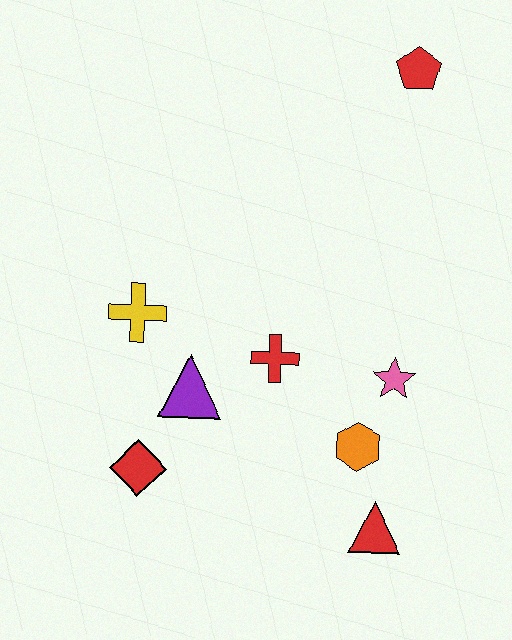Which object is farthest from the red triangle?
The red pentagon is farthest from the red triangle.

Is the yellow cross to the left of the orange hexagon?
Yes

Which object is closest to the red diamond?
The purple triangle is closest to the red diamond.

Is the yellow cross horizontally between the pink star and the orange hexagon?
No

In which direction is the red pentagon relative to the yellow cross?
The red pentagon is to the right of the yellow cross.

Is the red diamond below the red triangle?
No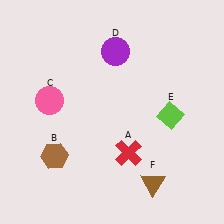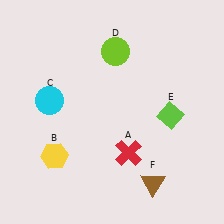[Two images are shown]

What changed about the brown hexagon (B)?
In Image 1, B is brown. In Image 2, it changed to yellow.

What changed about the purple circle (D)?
In Image 1, D is purple. In Image 2, it changed to lime.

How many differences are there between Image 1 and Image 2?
There are 3 differences between the two images.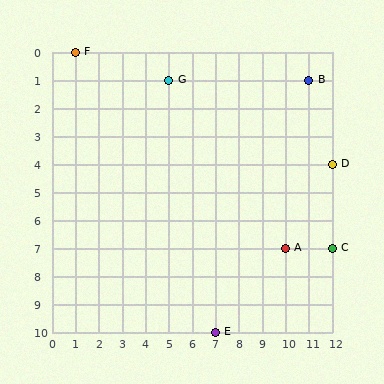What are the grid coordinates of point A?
Point A is at grid coordinates (10, 7).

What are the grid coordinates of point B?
Point B is at grid coordinates (11, 1).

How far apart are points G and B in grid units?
Points G and B are 6 columns apart.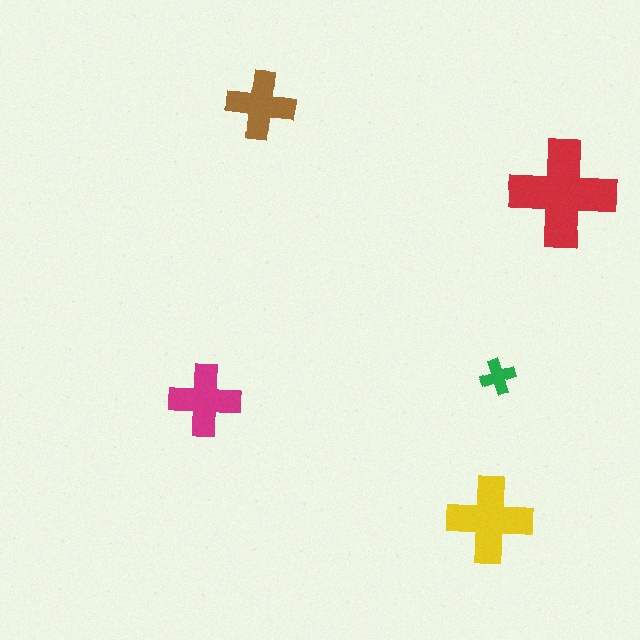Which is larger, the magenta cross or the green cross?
The magenta one.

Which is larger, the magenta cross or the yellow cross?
The yellow one.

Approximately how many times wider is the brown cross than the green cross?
About 2 times wider.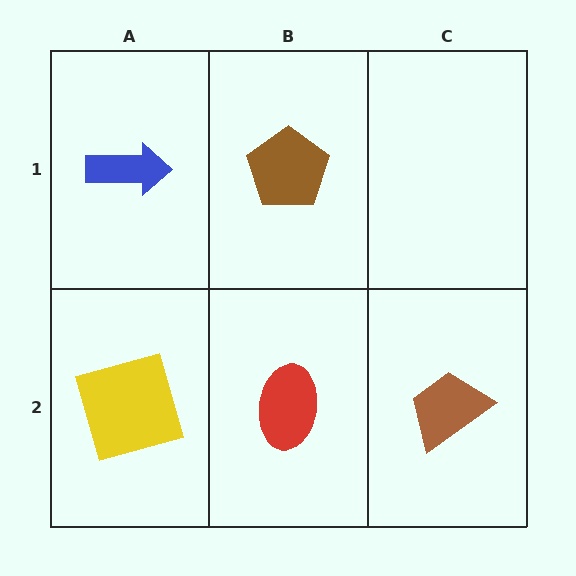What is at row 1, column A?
A blue arrow.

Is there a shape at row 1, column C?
No, that cell is empty.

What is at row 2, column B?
A red ellipse.